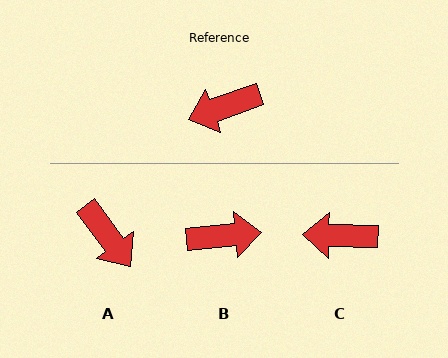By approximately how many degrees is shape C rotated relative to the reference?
Approximately 21 degrees clockwise.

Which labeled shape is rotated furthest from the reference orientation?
B, about 166 degrees away.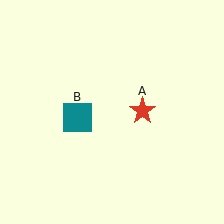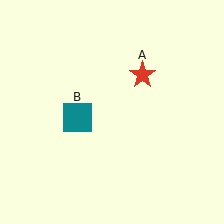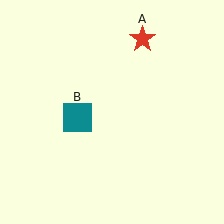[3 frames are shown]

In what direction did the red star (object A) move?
The red star (object A) moved up.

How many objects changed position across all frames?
1 object changed position: red star (object A).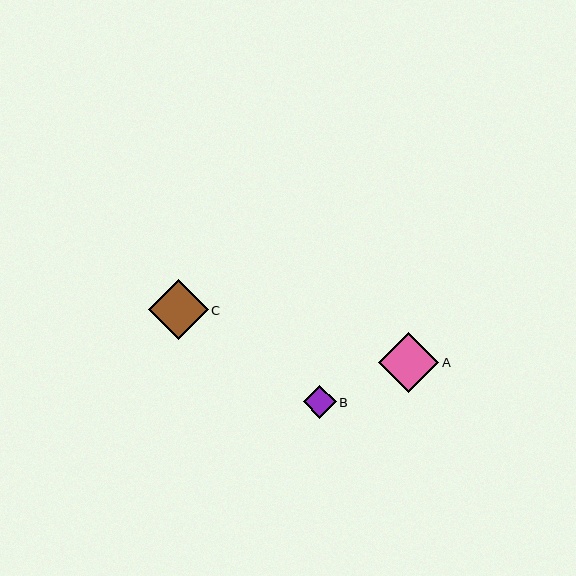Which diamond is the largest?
Diamond A is the largest with a size of approximately 61 pixels.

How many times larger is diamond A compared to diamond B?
Diamond A is approximately 1.9 times the size of diamond B.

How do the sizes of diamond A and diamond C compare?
Diamond A and diamond C are approximately the same size.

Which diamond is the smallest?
Diamond B is the smallest with a size of approximately 33 pixels.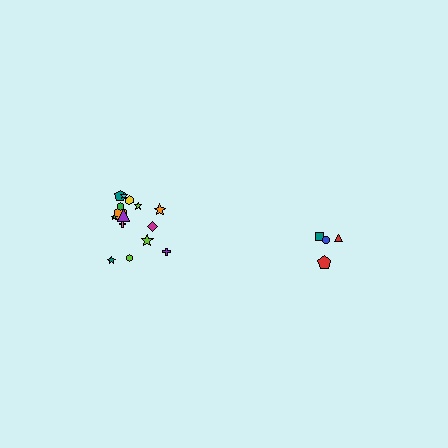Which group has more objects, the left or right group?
The left group.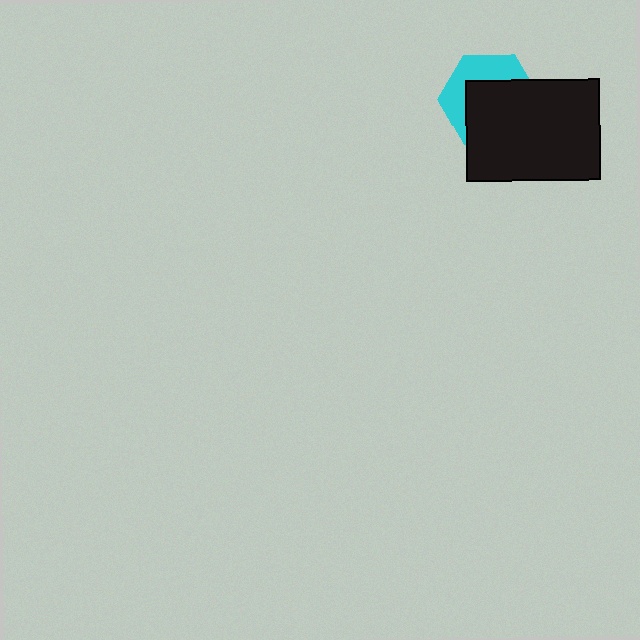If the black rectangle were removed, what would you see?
You would see the complete cyan hexagon.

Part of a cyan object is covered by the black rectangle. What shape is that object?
It is a hexagon.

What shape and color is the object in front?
The object in front is a black rectangle.